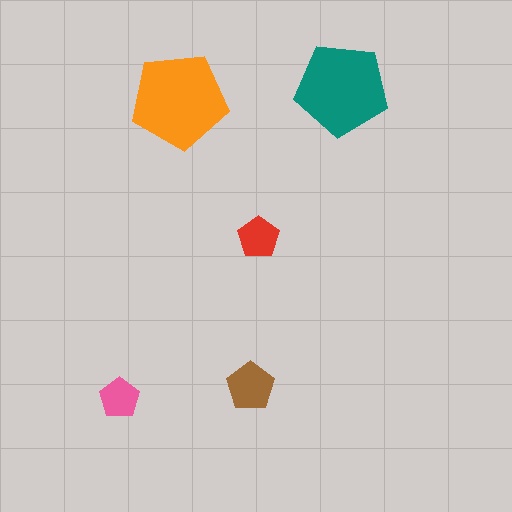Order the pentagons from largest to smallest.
the orange one, the teal one, the brown one, the red one, the pink one.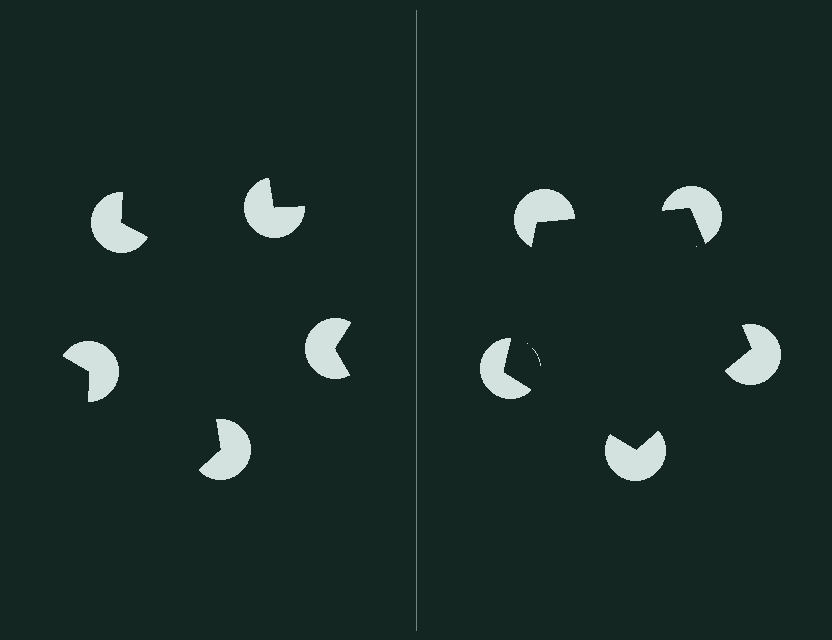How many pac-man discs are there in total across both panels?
10 — 5 on each side.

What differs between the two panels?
The pac-man discs are positioned identically on both sides; only the wedge orientations differ. On the right they align to a pentagon; on the left they are misaligned.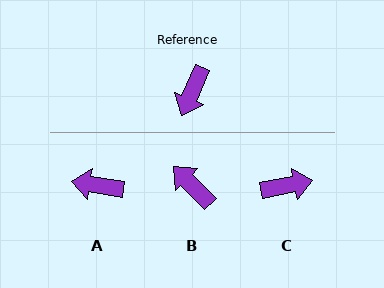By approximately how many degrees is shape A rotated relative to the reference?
Approximately 76 degrees clockwise.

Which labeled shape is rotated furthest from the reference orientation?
C, about 125 degrees away.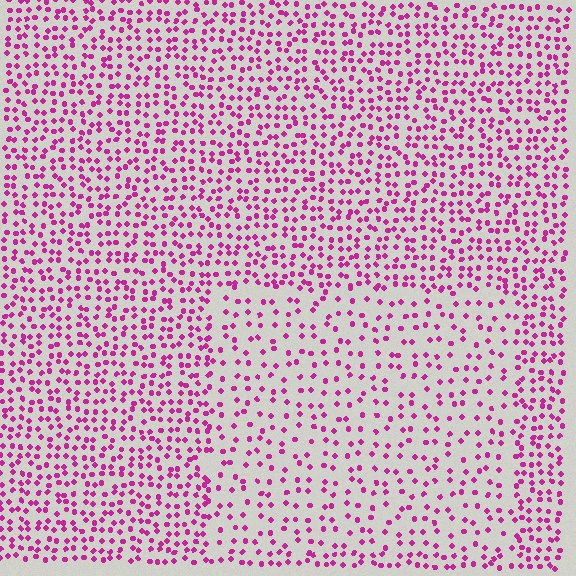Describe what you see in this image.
The image contains small magenta elements arranged at two different densities. A rectangle-shaped region is visible where the elements are less densely packed than the surrounding area.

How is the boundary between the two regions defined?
The boundary is defined by a change in element density (approximately 1.9x ratio). All elements are the same color, size, and shape.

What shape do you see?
I see a rectangle.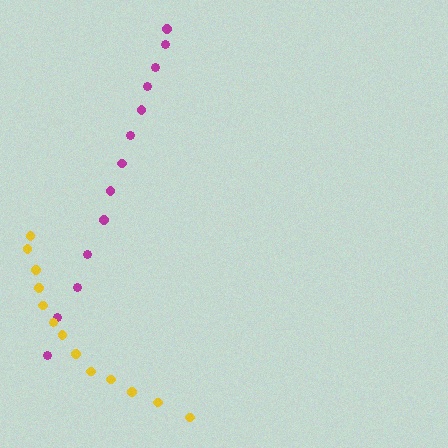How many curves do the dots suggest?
There are 2 distinct paths.